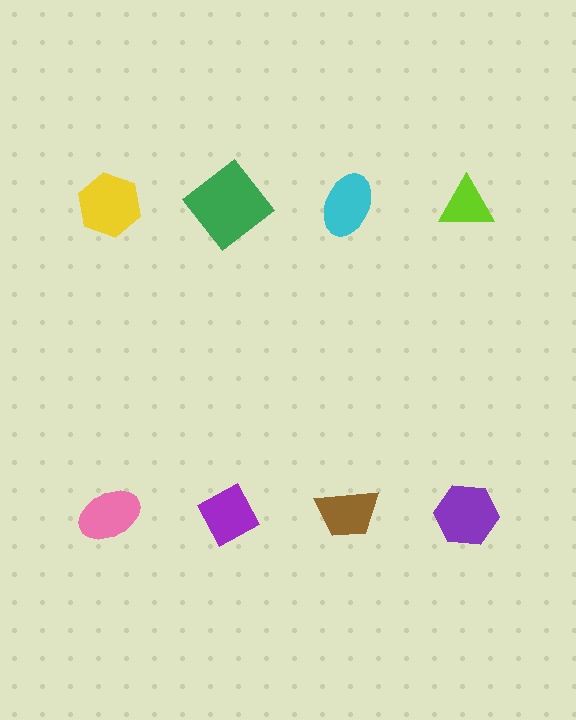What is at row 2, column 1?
A pink ellipse.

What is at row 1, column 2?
A green diamond.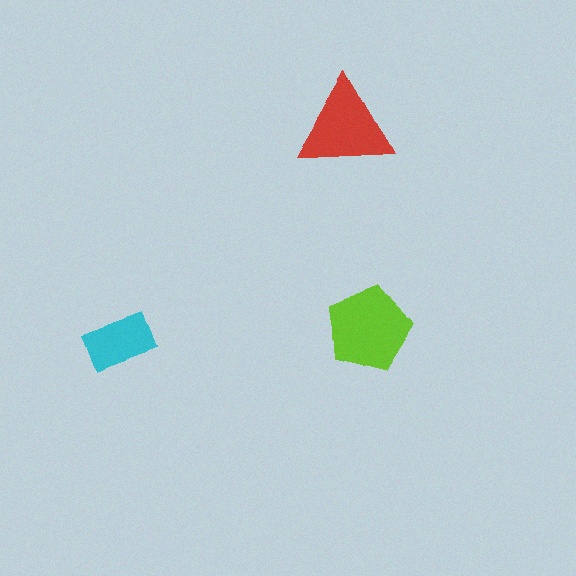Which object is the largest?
The lime pentagon.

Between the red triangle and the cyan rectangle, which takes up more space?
The red triangle.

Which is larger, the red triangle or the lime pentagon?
The lime pentagon.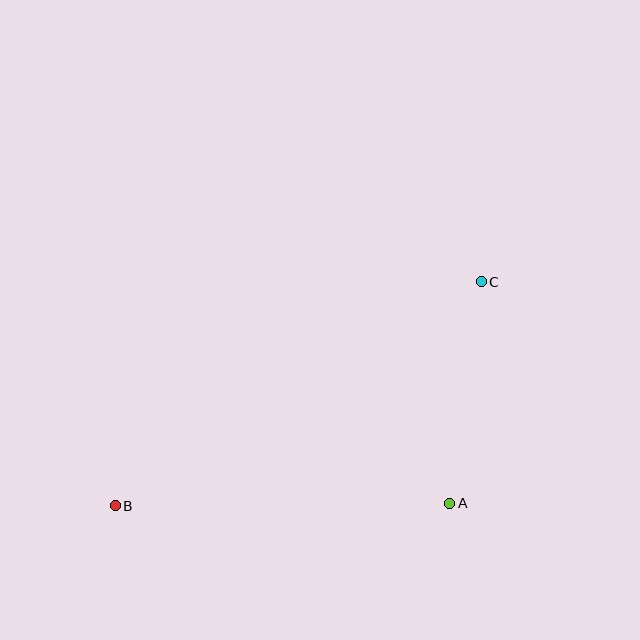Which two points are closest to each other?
Points A and C are closest to each other.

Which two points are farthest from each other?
Points B and C are farthest from each other.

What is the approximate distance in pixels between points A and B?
The distance between A and B is approximately 334 pixels.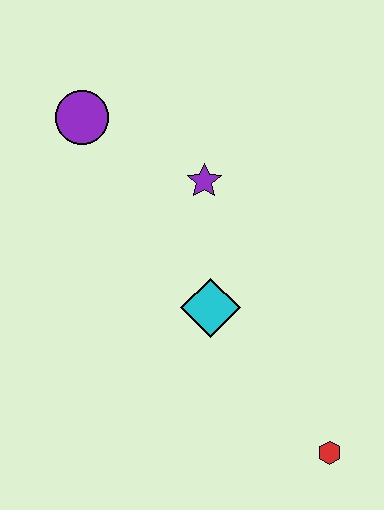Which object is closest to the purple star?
The cyan diamond is closest to the purple star.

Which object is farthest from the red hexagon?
The purple circle is farthest from the red hexagon.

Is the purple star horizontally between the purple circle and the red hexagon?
Yes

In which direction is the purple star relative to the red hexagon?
The purple star is above the red hexagon.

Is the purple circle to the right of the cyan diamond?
No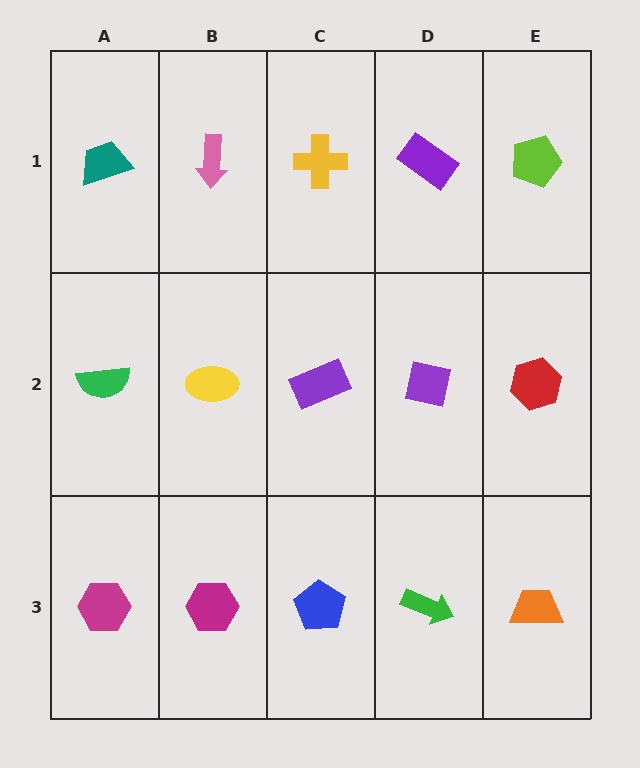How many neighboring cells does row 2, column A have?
3.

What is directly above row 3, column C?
A purple rectangle.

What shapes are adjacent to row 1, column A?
A green semicircle (row 2, column A), a pink arrow (row 1, column B).